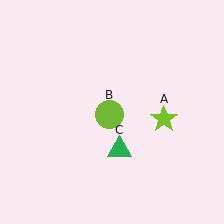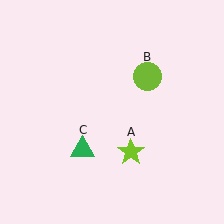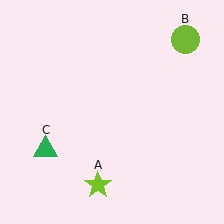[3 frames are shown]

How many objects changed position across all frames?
3 objects changed position: lime star (object A), lime circle (object B), green triangle (object C).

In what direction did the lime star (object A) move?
The lime star (object A) moved down and to the left.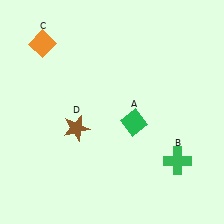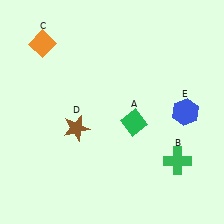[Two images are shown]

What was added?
A blue hexagon (E) was added in Image 2.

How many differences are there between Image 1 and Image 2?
There is 1 difference between the two images.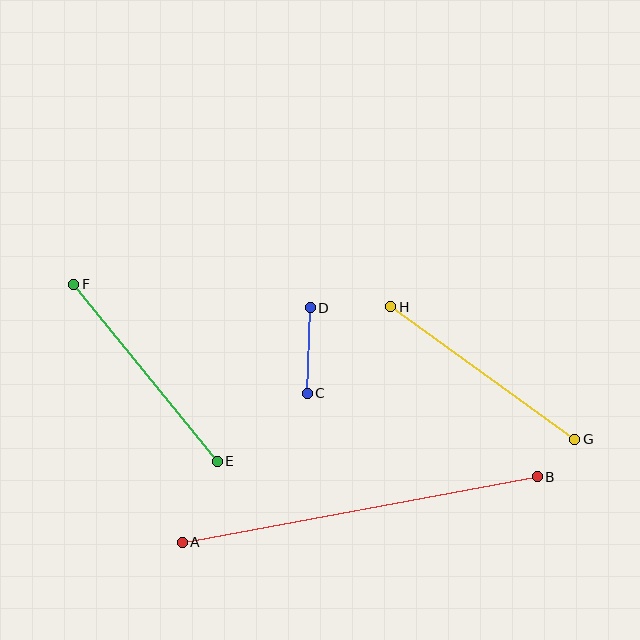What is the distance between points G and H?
The distance is approximately 227 pixels.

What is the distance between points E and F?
The distance is approximately 228 pixels.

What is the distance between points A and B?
The distance is approximately 361 pixels.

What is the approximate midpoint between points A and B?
The midpoint is at approximately (360, 510) pixels.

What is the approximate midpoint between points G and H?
The midpoint is at approximately (483, 373) pixels.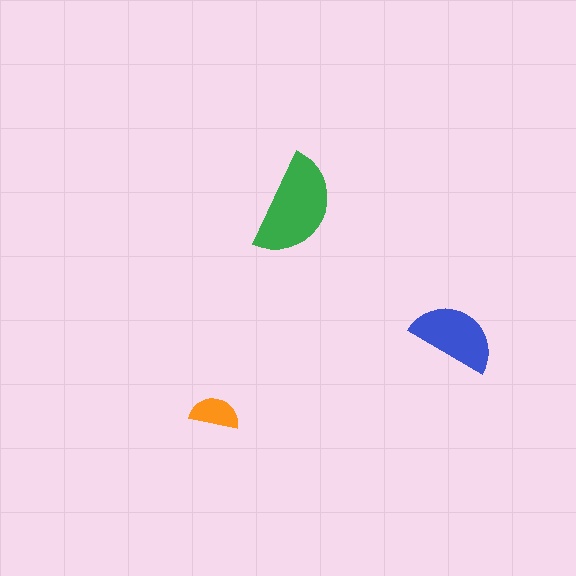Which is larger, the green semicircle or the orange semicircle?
The green one.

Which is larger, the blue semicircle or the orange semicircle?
The blue one.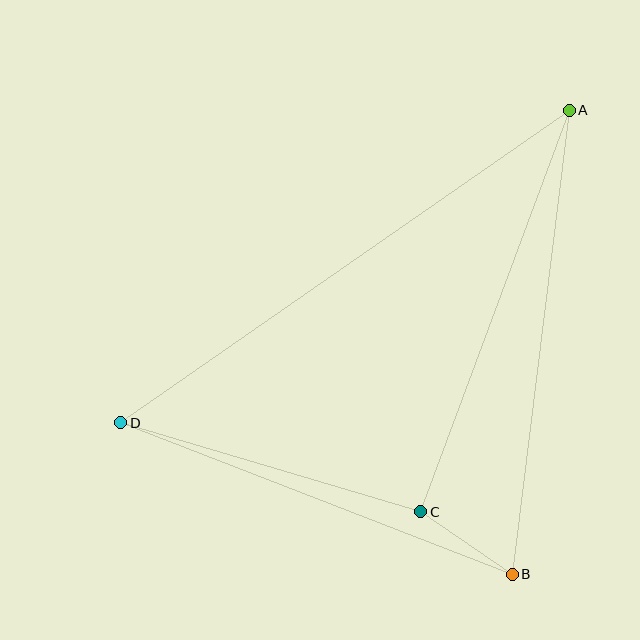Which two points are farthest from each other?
Points A and D are farthest from each other.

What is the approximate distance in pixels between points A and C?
The distance between A and C is approximately 428 pixels.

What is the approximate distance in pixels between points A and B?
The distance between A and B is approximately 468 pixels.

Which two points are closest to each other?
Points B and C are closest to each other.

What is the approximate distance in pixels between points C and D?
The distance between C and D is approximately 313 pixels.